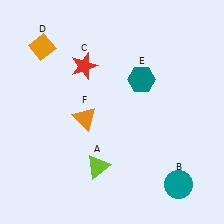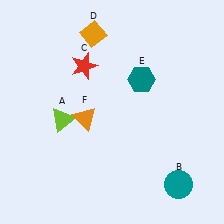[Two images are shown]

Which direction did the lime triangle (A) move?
The lime triangle (A) moved up.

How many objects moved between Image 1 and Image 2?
2 objects moved between the two images.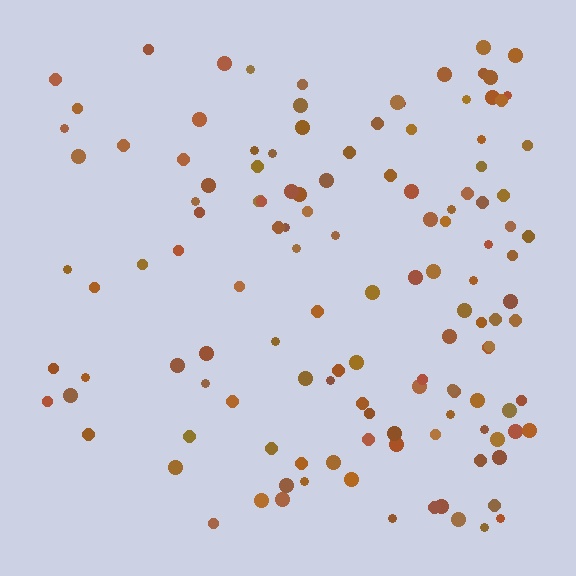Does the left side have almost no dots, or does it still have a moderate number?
Still a moderate number, just noticeably fewer than the right.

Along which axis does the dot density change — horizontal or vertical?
Horizontal.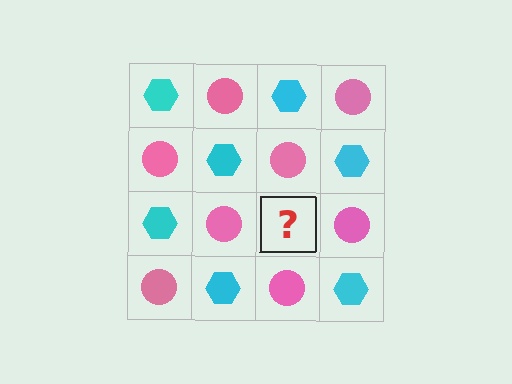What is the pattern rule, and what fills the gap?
The rule is that it alternates cyan hexagon and pink circle in a checkerboard pattern. The gap should be filled with a cyan hexagon.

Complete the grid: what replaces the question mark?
The question mark should be replaced with a cyan hexagon.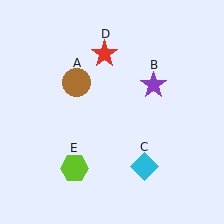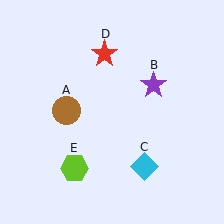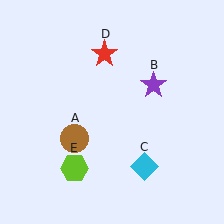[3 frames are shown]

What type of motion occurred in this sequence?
The brown circle (object A) rotated counterclockwise around the center of the scene.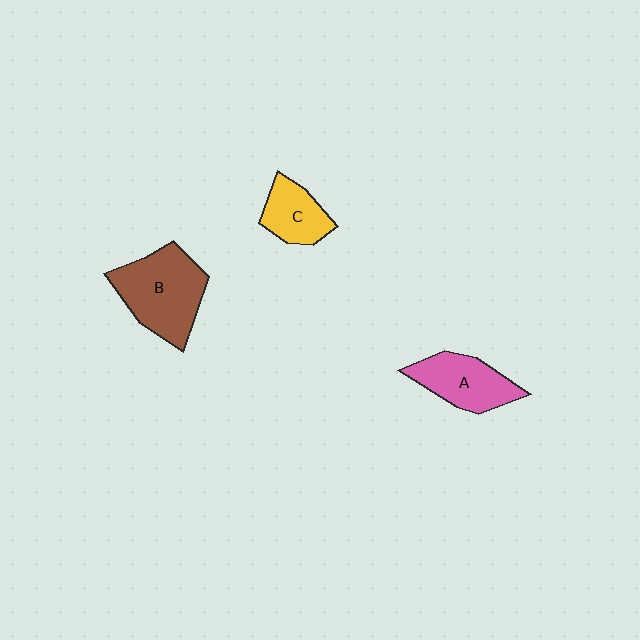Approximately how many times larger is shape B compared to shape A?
Approximately 1.4 times.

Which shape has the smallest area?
Shape C (yellow).